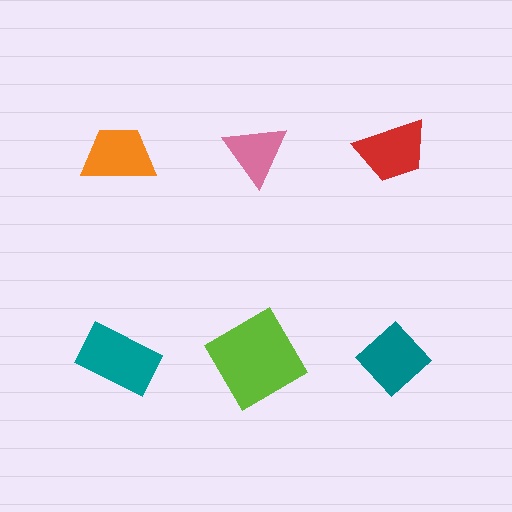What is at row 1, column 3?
A red trapezoid.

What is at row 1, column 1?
An orange trapezoid.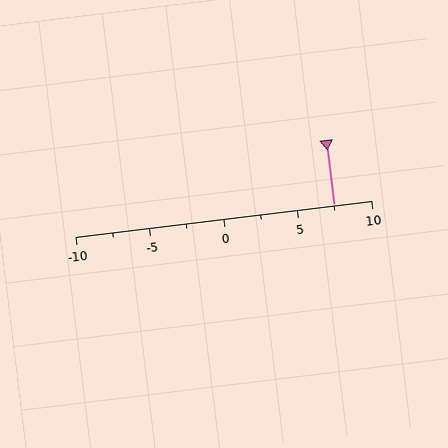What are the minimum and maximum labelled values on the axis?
The axis runs from -10 to 10.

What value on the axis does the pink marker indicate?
The marker indicates approximately 7.5.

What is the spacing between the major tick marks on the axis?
The major ticks are spaced 5 apart.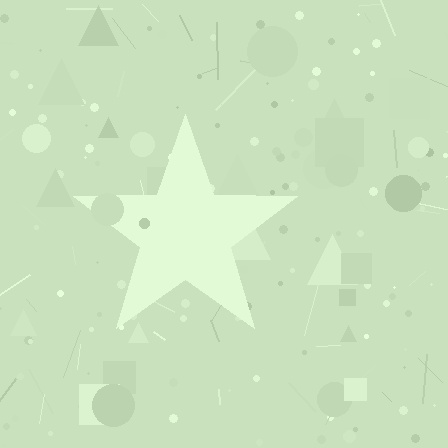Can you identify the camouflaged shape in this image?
The camouflaged shape is a star.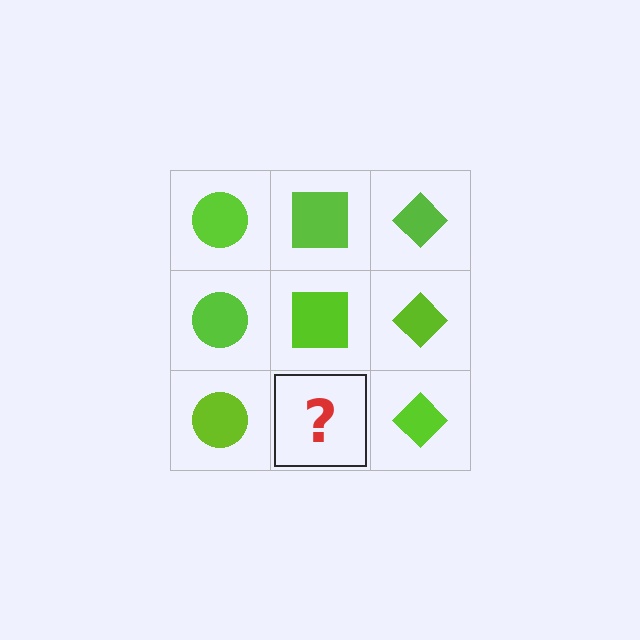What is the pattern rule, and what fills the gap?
The rule is that each column has a consistent shape. The gap should be filled with a lime square.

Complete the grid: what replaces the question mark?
The question mark should be replaced with a lime square.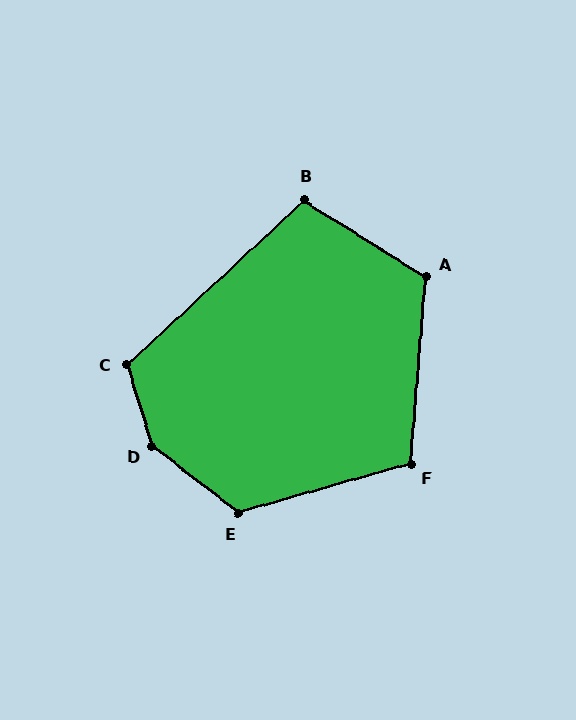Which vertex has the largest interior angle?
D, at approximately 145 degrees.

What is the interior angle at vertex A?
Approximately 118 degrees (obtuse).